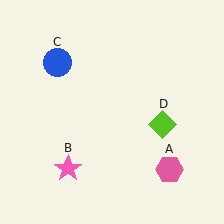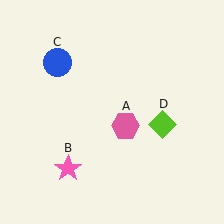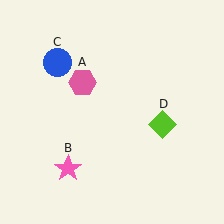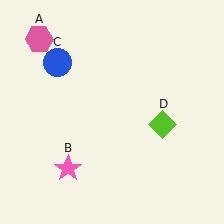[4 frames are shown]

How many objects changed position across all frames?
1 object changed position: pink hexagon (object A).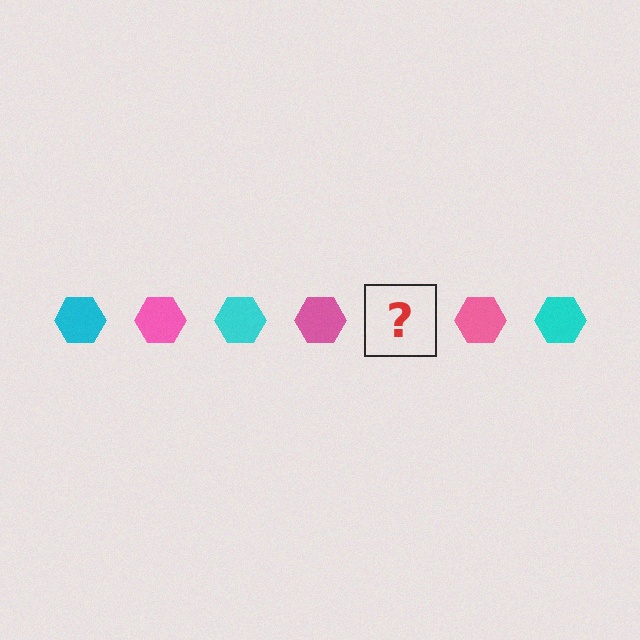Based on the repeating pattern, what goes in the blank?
The blank should be a cyan hexagon.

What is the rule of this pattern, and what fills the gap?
The rule is that the pattern cycles through cyan, pink hexagons. The gap should be filled with a cyan hexagon.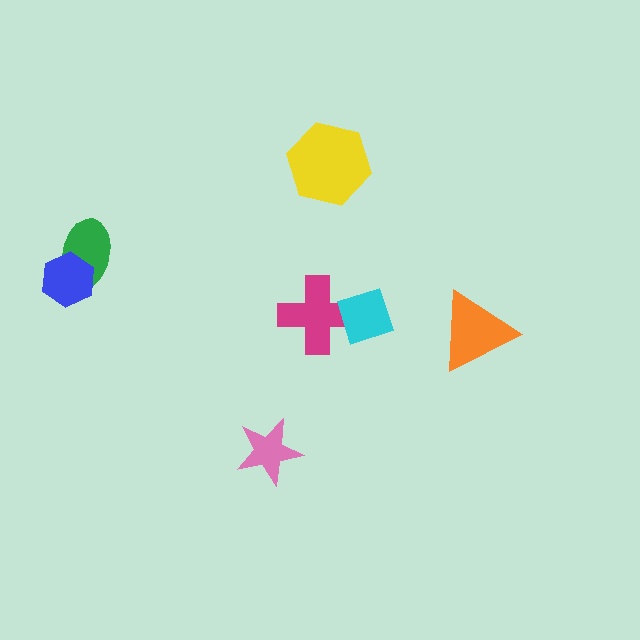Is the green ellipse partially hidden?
Yes, it is partially covered by another shape.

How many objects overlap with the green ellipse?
1 object overlaps with the green ellipse.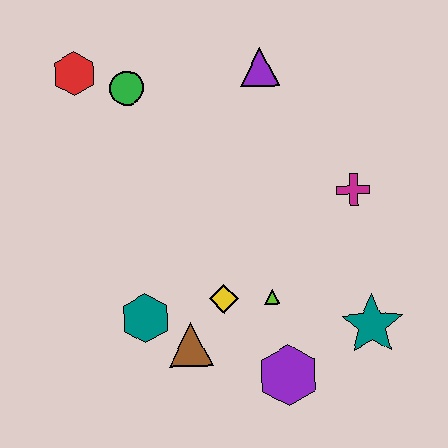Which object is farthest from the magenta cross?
The red hexagon is farthest from the magenta cross.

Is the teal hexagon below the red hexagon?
Yes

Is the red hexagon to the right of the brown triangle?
No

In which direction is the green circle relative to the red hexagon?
The green circle is to the right of the red hexagon.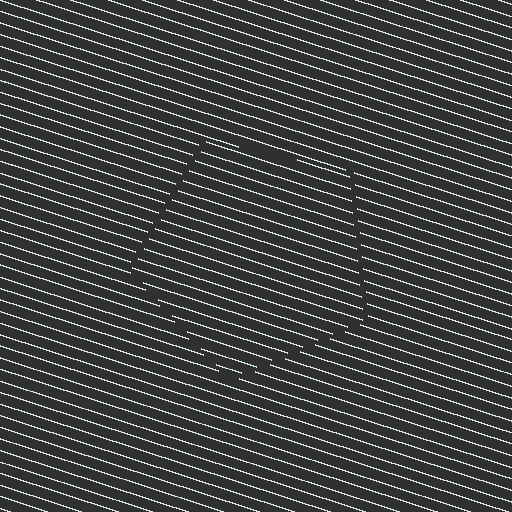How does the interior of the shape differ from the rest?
The interior of the shape contains the same grating, shifted by half a period — the contour is defined by the phase discontinuity where line-ends from the inner and outer gratings abut.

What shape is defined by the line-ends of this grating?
An illusory pentagon. The interior of the shape contains the same grating, shifted by half a period — the contour is defined by the phase discontinuity where line-ends from the inner and outer gratings abut.